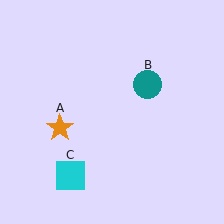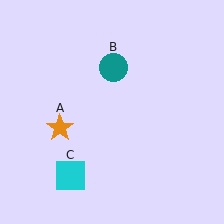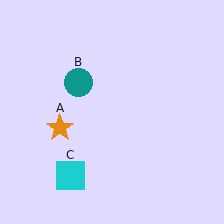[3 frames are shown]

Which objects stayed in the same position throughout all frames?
Orange star (object A) and cyan square (object C) remained stationary.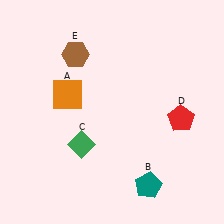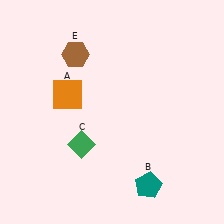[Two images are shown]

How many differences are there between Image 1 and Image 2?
There is 1 difference between the two images.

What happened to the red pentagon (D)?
The red pentagon (D) was removed in Image 2. It was in the bottom-right area of Image 1.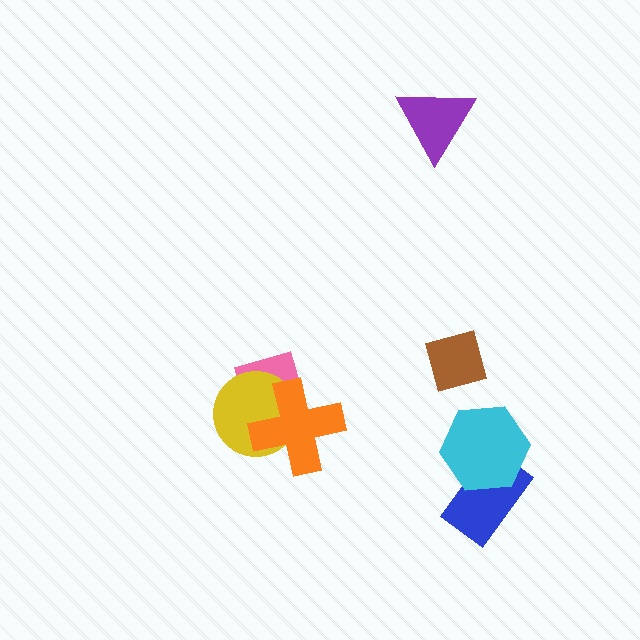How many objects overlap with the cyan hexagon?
1 object overlaps with the cyan hexagon.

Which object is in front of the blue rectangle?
The cyan hexagon is in front of the blue rectangle.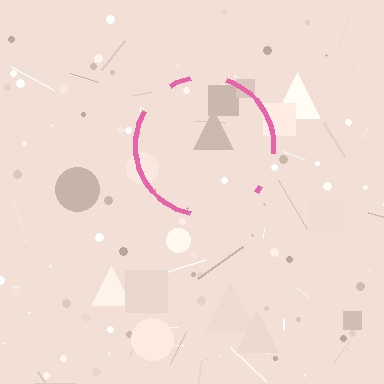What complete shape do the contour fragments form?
The contour fragments form a circle.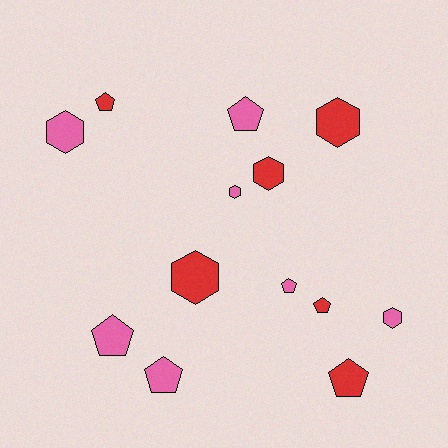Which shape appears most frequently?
Pentagon, with 7 objects.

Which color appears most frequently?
Pink, with 7 objects.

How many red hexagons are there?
There are 3 red hexagons.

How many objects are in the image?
There are 13 objects.